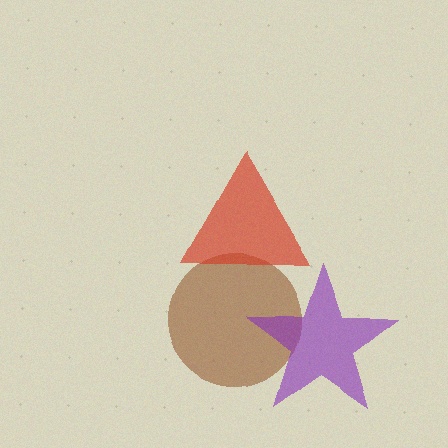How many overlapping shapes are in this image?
There are 3 overlapping shapes in the image.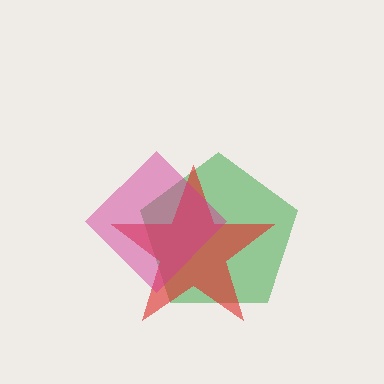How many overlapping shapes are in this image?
There are 3 overlapping shapes in the image.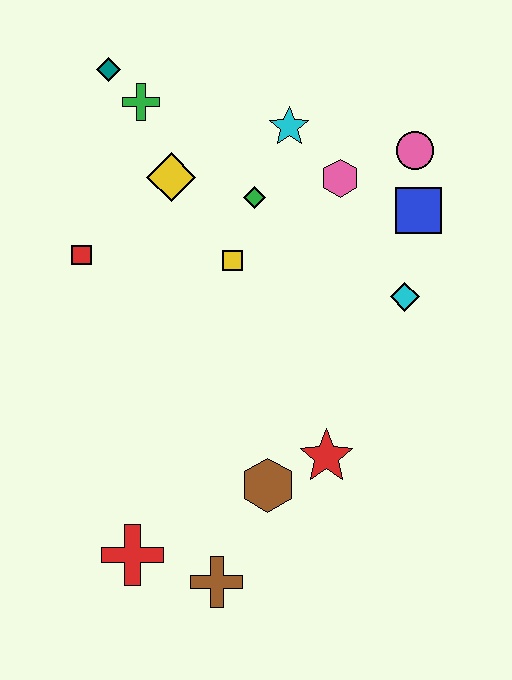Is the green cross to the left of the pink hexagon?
Yes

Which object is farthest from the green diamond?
The brown cross is farthest from the green diamond.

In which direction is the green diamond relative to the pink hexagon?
The green diamond is to the left of the pink hexagon.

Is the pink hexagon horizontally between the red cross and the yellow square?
No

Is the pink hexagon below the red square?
No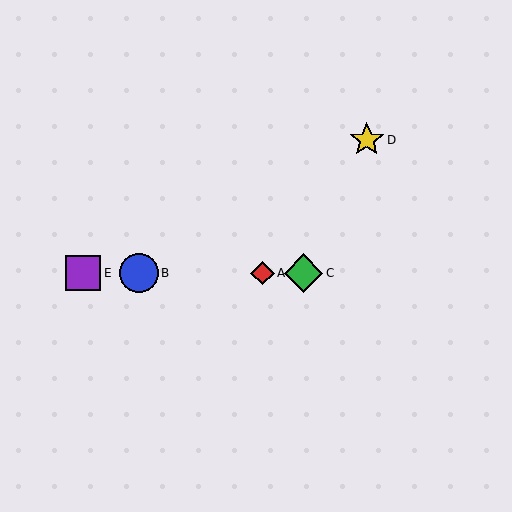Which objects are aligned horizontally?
Objects A, B, C, E are aligned horizontally.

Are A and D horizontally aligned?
No, A is at y≈273 and D is at y≈140.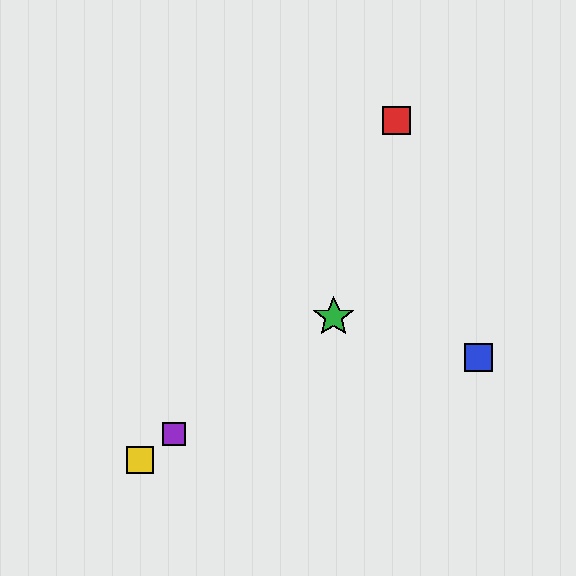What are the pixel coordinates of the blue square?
The blue square is at (478, 357).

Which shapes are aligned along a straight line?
The green star, the yellow square, the purple square are aligned along a straight line.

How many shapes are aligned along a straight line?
3 shapes (the green star, the yellow square, the purple square) are aligned along a straight line.